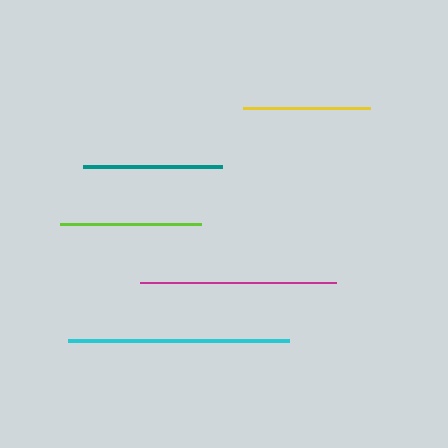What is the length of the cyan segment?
The cyan segment is approximately 222 pixels long.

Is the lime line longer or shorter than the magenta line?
The magenta line is longer than the lime line.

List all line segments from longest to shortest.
From longest to shortest: cyan, magenta, lime, teal, yellow.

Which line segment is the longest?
The cyan line is the longest at approximately 222 pixels.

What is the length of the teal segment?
The teal segment is approximately 139 pixels long.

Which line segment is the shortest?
The yellow line is the shortest at approximately 128 pixels.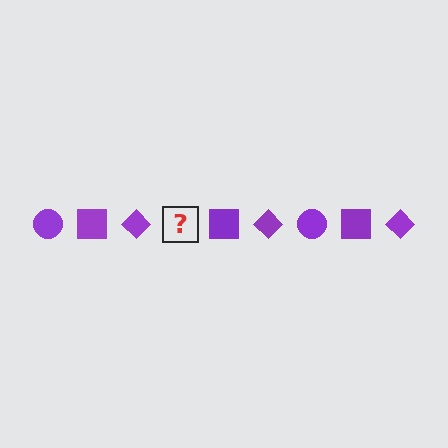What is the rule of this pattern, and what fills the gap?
The rule is that the pattern cycles through circle, square, diamond shapes in purple. The gap should be filled with a purple circle.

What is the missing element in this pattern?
The missing element is a purple circle.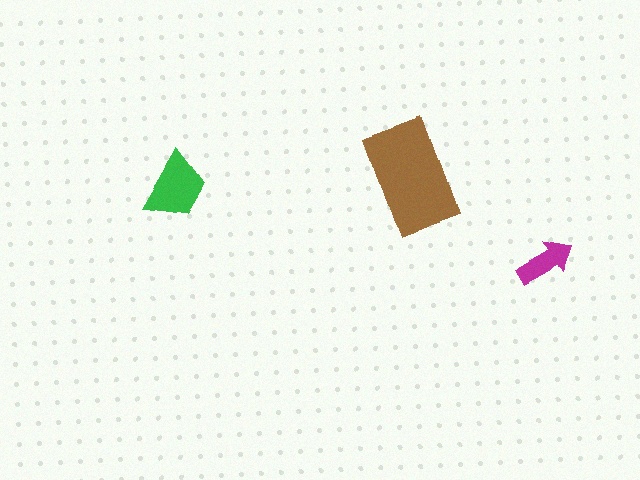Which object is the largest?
The brown rectangle.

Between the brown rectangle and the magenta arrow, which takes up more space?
The brown rectangle.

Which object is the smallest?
The magenta arrow.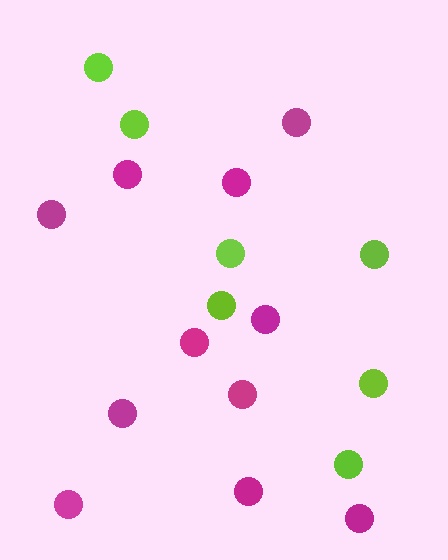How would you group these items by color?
There are 2 groups: one group of magenta circles (11) and one group of lime circles (7).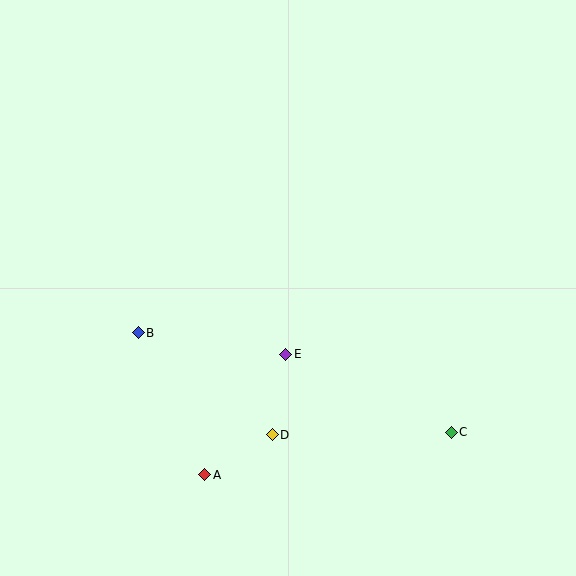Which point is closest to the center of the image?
Point E at (286, 354) is closest to the center.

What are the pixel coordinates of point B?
Point B is at (138, 333).